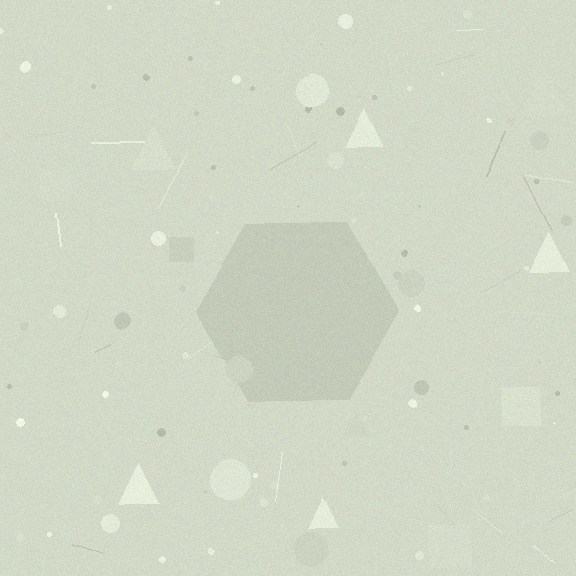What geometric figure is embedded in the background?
A hexagon is embedded in the background.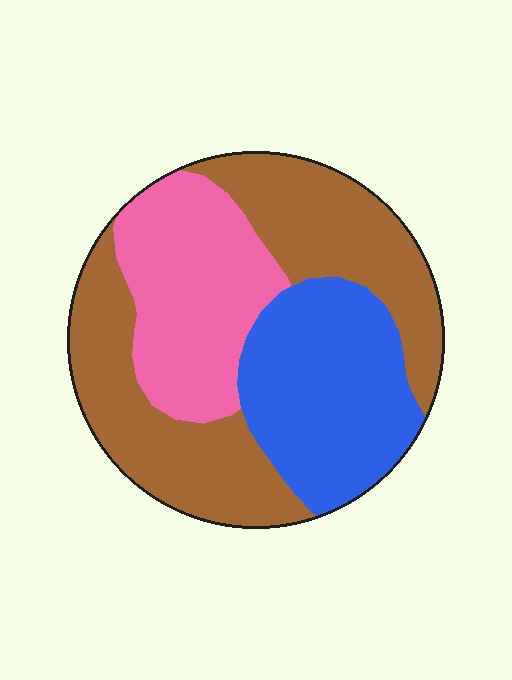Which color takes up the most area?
Brown, at roughly 45%.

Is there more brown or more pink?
Brown.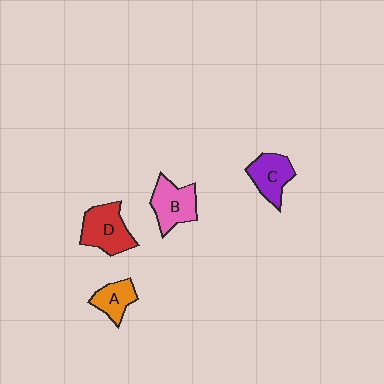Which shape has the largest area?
Shape D (red).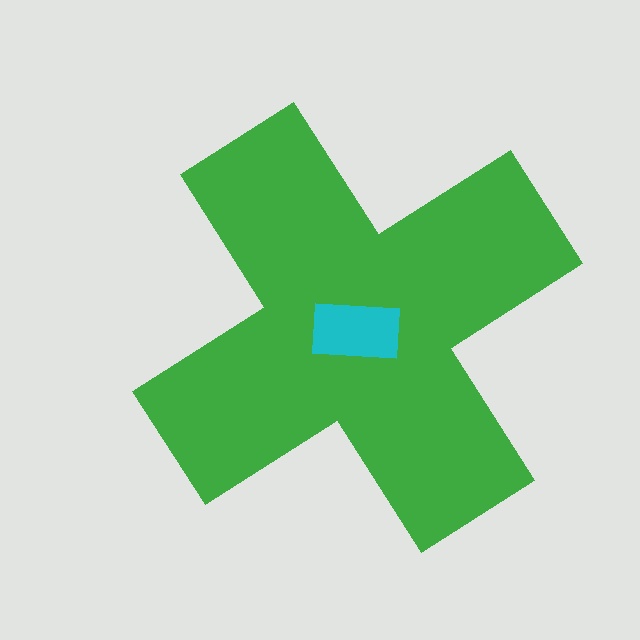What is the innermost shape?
The cyan rectangle.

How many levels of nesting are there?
2.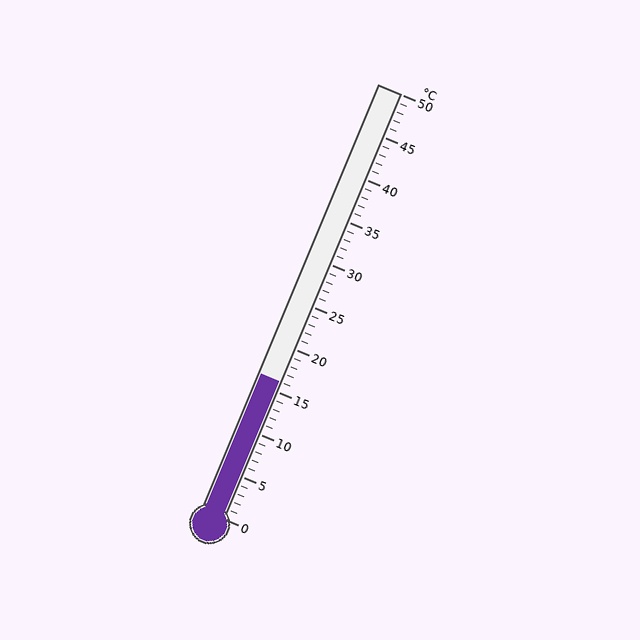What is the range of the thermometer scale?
The thermometer scale ranges from 0°C to 50°C.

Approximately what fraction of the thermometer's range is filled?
The thermometer is filled to approximately 30% of its range.